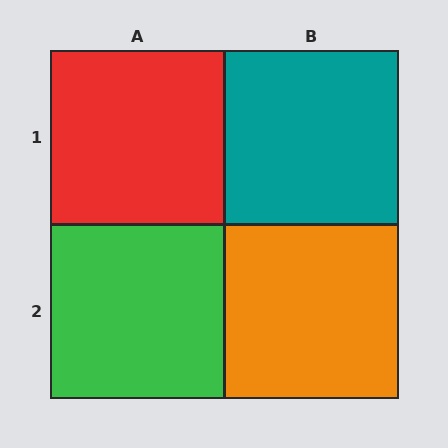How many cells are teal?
1 cell is teal.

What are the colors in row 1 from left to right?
Red, teal.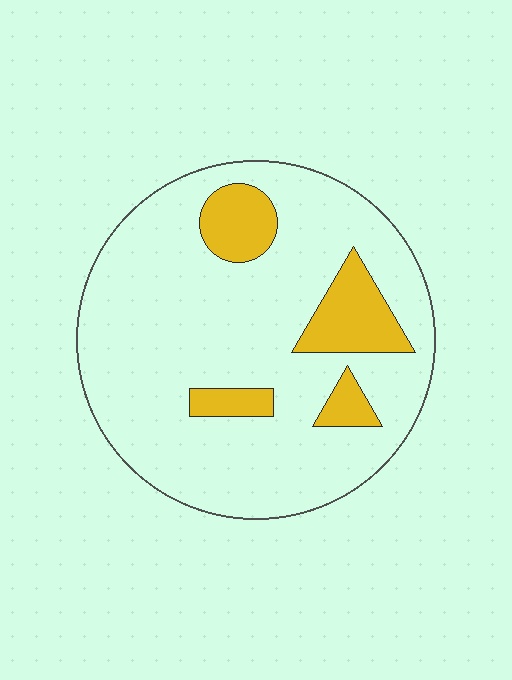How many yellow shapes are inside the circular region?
4.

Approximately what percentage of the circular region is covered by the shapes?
Approximately 15%.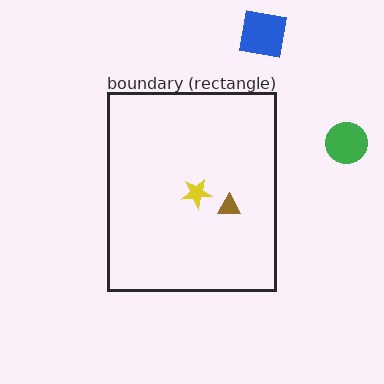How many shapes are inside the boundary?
2 inside, 2 outside.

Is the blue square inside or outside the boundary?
Outside.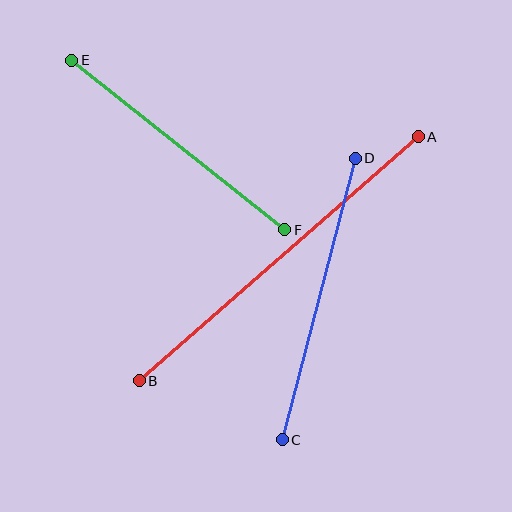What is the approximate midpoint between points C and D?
The midpoint is at approximately (319, 299) pixels.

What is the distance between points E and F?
The distance is approximately 273 pixels.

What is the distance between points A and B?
The distance is approximately 371 pixels.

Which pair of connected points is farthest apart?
Points A and B are farthest apart.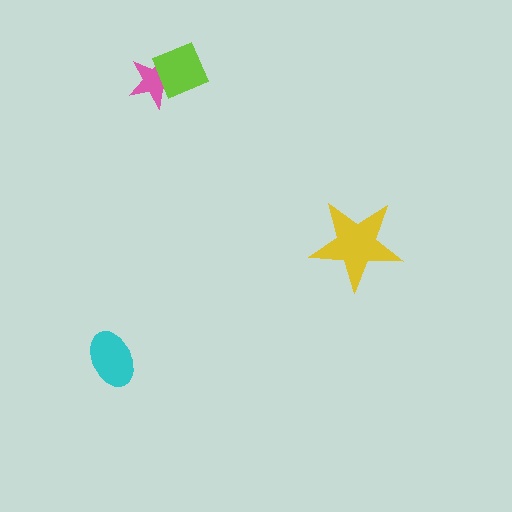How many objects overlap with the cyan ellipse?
0 objects overlap with the cyan ellipse.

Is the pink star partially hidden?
Yes, it is partially covered by another shape.